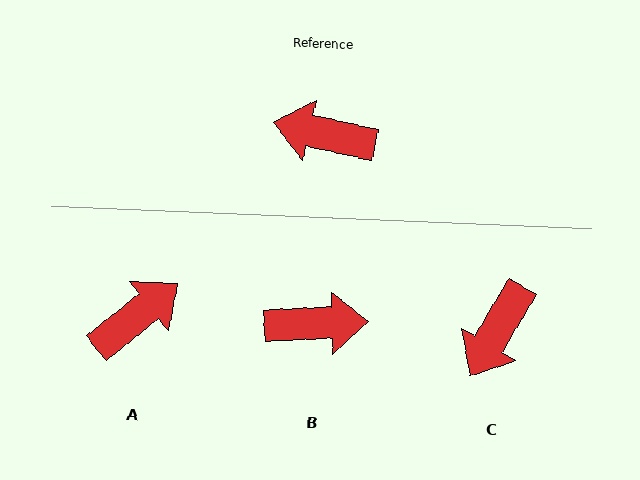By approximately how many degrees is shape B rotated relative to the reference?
Approximately 165 degrees clockwise.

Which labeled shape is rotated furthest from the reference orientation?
B, about 165 degrees away.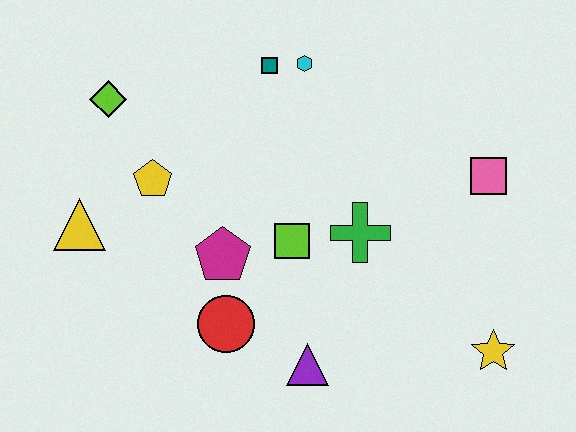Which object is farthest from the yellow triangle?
The yellow star is farthest from the yellow triangle.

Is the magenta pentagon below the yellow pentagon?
Yes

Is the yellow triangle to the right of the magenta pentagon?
No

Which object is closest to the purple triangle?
The red circle is closest to the purple triangle.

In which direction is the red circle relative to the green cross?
The red circle is to the left of the green cross.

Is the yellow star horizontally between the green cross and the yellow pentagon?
No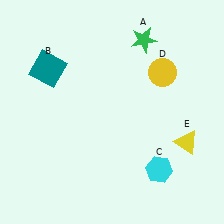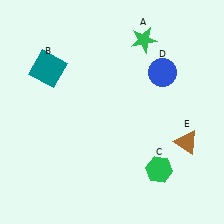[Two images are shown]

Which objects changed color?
C changed from cyan to green. D changed from yellow to blue. E changed from yellow to brown.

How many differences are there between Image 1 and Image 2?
There are 3 differences between the two images.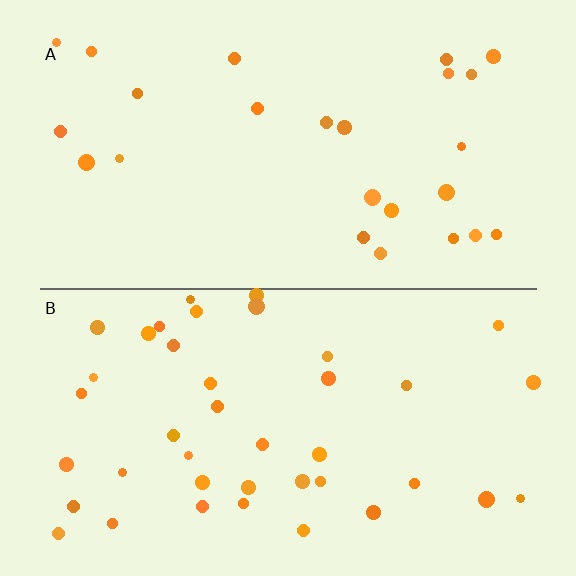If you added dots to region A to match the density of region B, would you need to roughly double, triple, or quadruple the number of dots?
Approximately double.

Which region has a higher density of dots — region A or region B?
B (the bottom).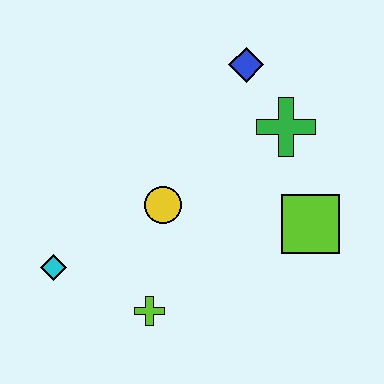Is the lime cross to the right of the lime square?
No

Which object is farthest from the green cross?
The cyan diamond is farthest from the green cross.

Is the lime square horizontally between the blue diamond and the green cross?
No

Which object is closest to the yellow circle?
The lime cross is closest to the yellow circle.